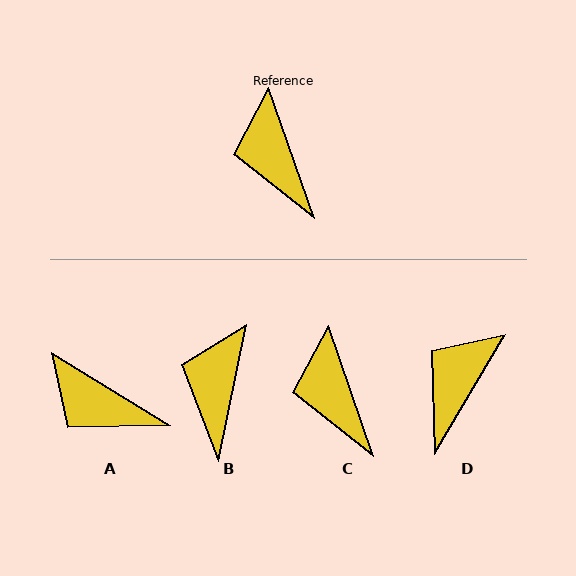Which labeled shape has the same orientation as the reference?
C.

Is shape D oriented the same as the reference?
No, it is off by about 50 degrees.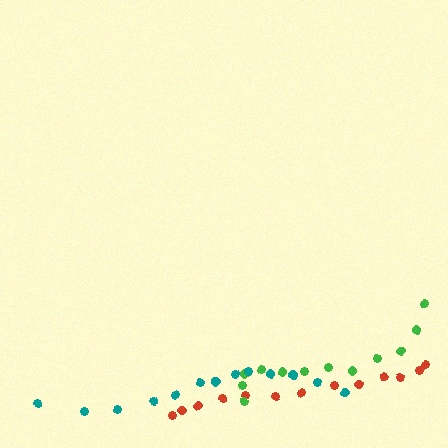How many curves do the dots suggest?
There are 3 distinct paths.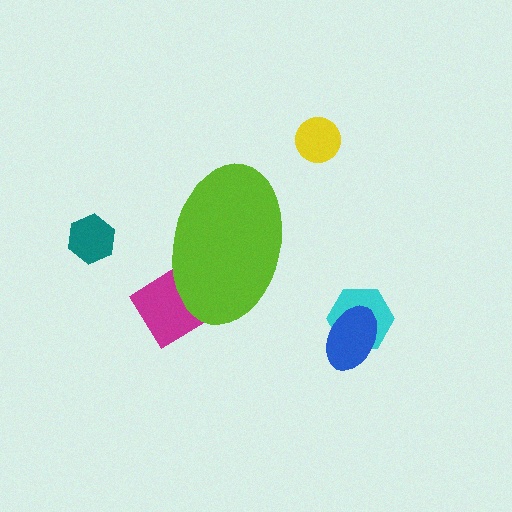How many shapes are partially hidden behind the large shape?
1 shape is partially hidden.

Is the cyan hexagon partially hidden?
No, the cyan hexagon is fully visible.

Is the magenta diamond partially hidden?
Yes, the magenta diamond is partially hidden behind the lime ellipse.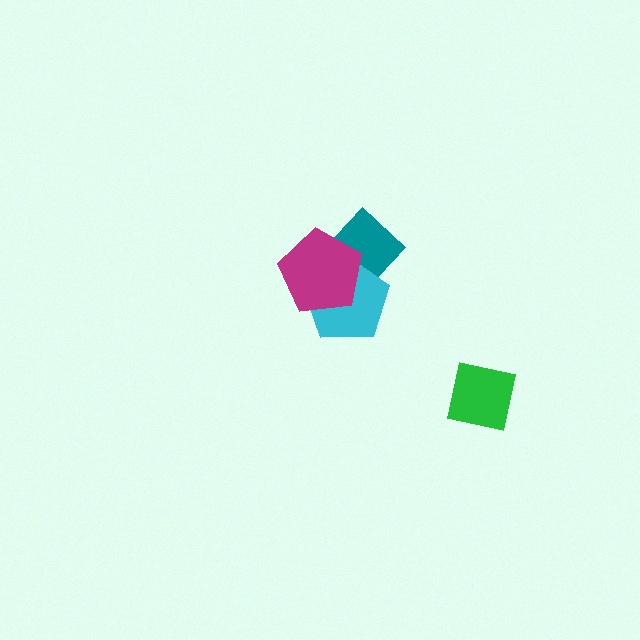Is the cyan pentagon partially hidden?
Yes, it is partially covered by another shape.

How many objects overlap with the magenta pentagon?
2 objects overlap with the magenta pentagon.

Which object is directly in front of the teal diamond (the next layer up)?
The cyan pentagon is directly in front of the teal diamond.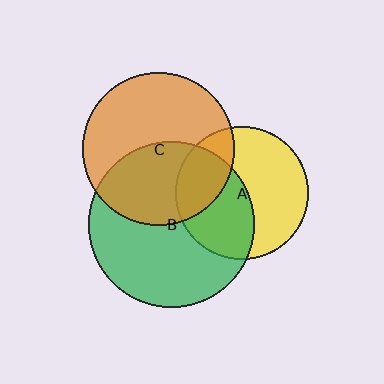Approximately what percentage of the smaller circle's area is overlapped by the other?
Approximately 45%.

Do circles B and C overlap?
Yes.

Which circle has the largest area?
Circle B (green).